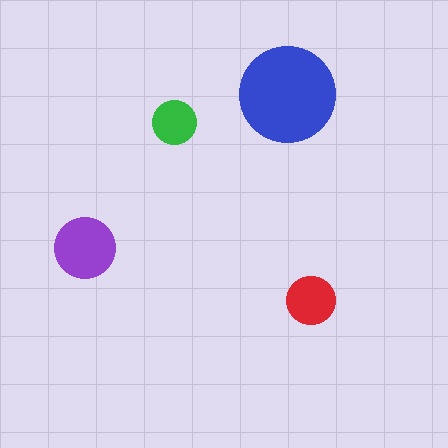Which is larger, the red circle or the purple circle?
The purple one.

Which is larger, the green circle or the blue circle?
The blue one.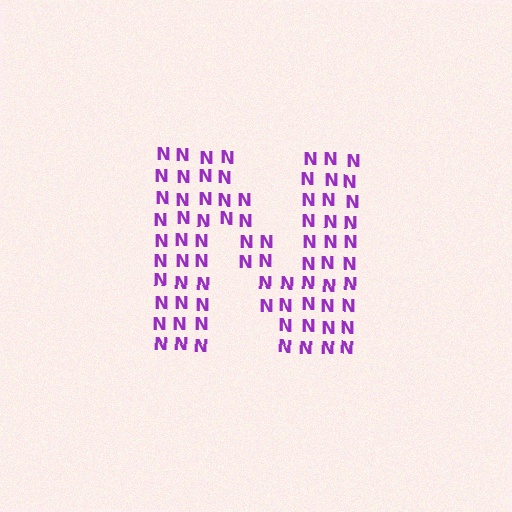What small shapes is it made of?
It is made of small letter N's.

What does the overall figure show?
The overall figure shows the letter N.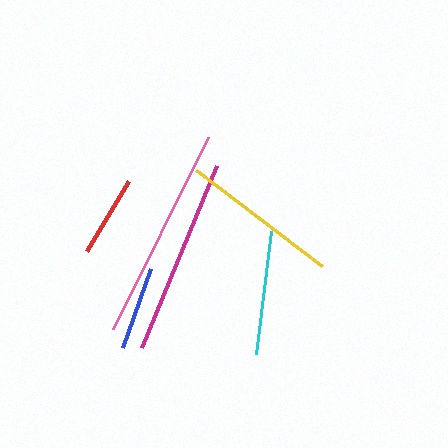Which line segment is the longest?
The pink line is the longest at approximately 215 pixels.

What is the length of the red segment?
The red segment is approximately 82 pixels long.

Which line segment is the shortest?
The red line is the shortest at approximately 82 pixels.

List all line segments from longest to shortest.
From longest to shortest: pink, magenta, yellow, cyan, blue, red.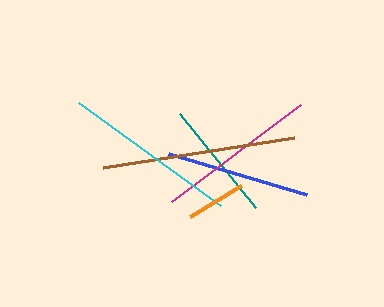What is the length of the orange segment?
The orange segment is approximately 60 pixels long.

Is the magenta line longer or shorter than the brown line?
The brown line is longer than the magenta line.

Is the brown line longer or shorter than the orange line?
The brown line is longer than the orange line.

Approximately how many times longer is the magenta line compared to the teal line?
The magenta line is approximately 1.3 times the length of the teal line.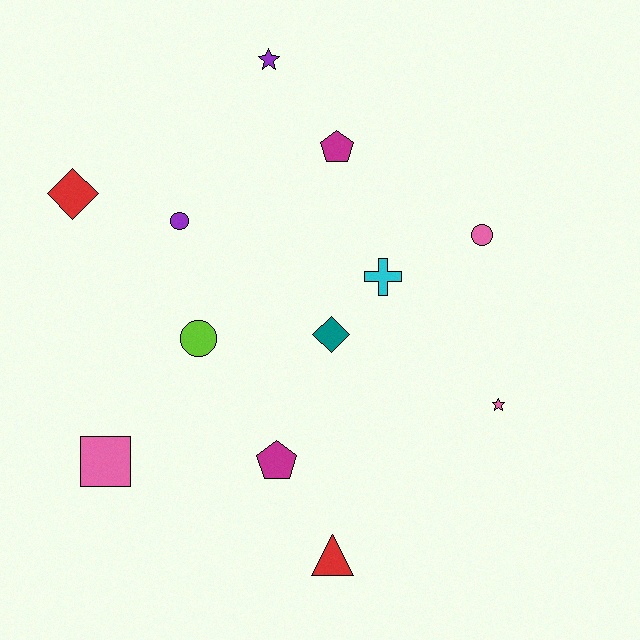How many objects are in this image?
There are 12 objects.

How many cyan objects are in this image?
There is 1 cyan object.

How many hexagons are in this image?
There are no hexagons.